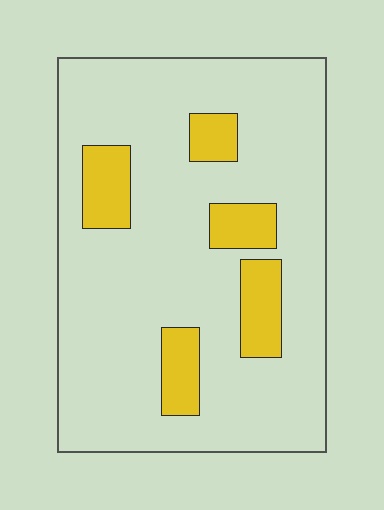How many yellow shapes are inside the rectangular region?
5.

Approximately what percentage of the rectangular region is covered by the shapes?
Approximately 15%.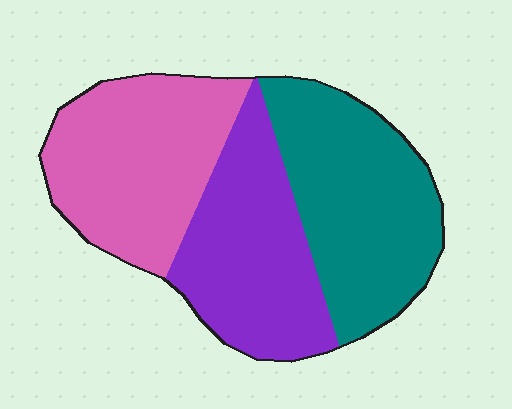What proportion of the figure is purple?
Purple covers around 30% of the figure.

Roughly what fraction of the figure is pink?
Pink takes up about one third (1/3) of the figure.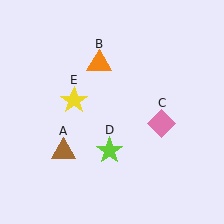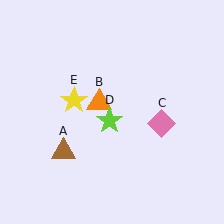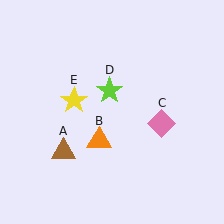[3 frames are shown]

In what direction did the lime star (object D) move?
The lime star (object D) moved up.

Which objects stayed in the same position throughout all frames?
Brown triangle (object A) and pink diamond (object C) and yellow star (object E) remained stationary.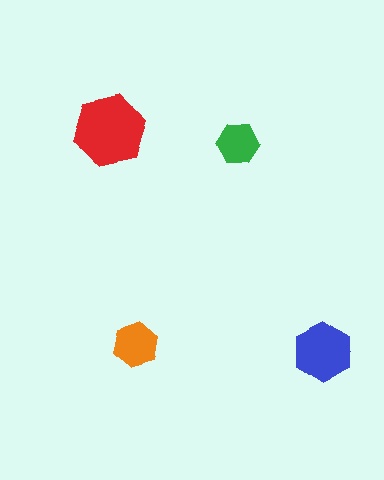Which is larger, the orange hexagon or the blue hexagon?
The blue one.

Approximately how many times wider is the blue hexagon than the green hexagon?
About 1.5 times wider.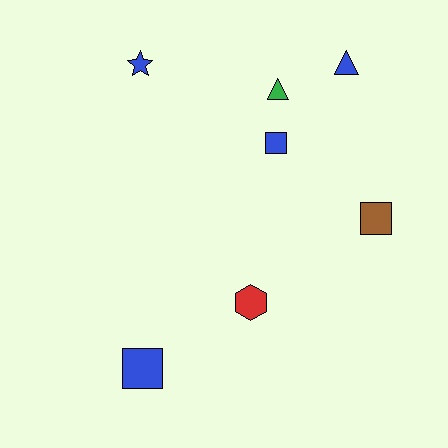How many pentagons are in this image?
There are no pentagons.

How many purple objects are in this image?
There are no purple objects.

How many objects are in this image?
There are 7 objects.